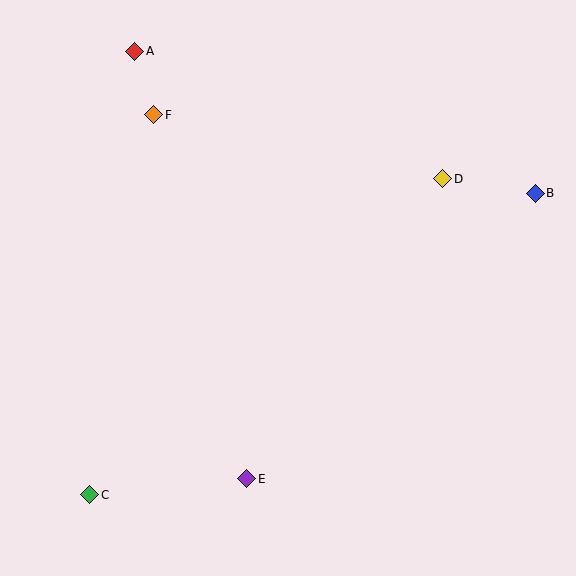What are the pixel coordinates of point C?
Point C is at (90, 495).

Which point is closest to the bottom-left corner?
Point C is closest to the bottom-left corner.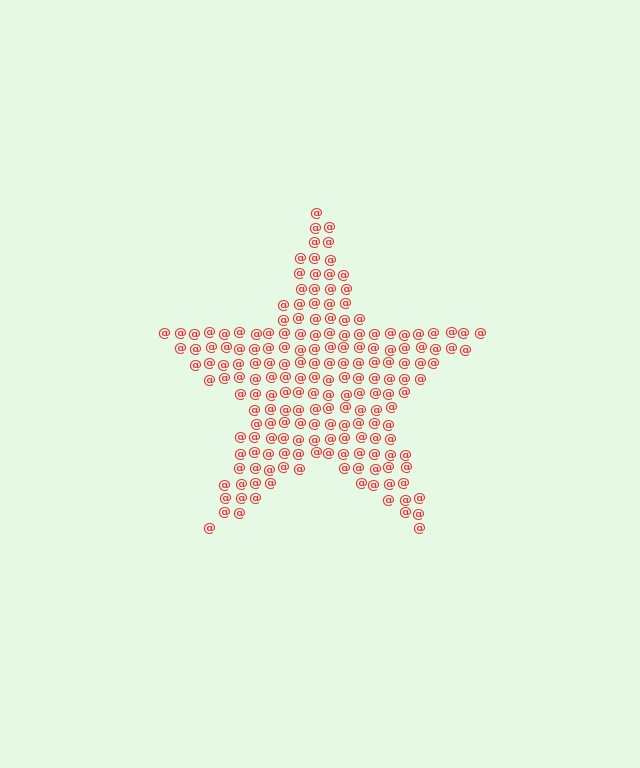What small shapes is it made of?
It is made of small at signs.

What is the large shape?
The large shape is a star.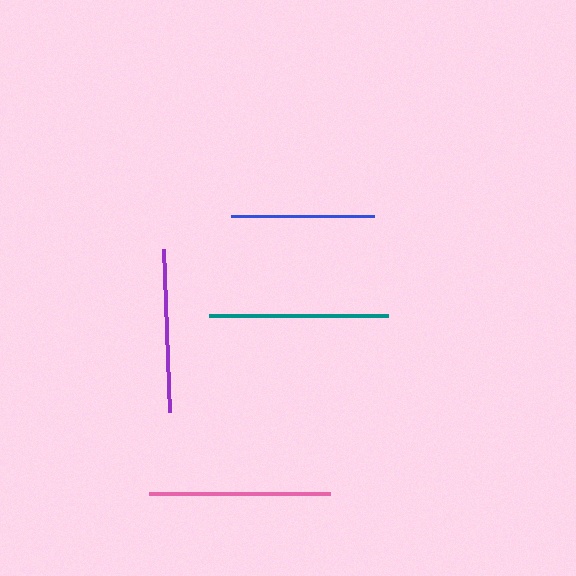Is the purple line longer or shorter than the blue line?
The purple line is longer than the blue line.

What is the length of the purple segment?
The purple segment is approximately 163 pixels long.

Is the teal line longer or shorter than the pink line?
The pink line is longer than the teal line.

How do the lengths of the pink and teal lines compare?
The pink and teal lines are approximately the same length.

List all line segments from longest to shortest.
From longest to shortest: pink, teal, purple, blue.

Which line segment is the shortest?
The blue line is the shortest at approximately 142 pixels.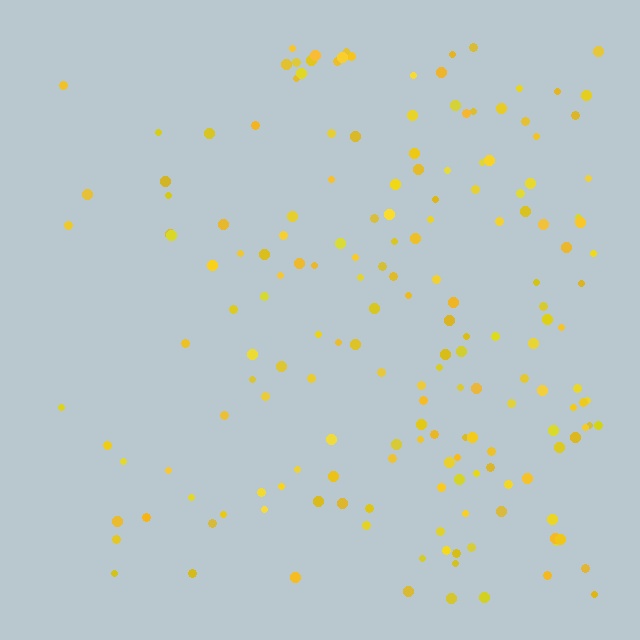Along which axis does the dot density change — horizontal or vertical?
Horizontal.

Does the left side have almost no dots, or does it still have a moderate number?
Still a moderate number, just noticeably fewer than the right.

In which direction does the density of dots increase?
From left to right, with the right side densest.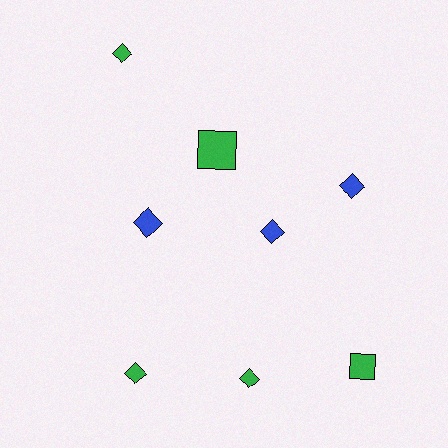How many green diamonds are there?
There are 3 green diamonds.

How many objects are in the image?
There are 8 objects.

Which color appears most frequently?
Green, with 5 objects.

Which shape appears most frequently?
Diamond, with 6 objects.